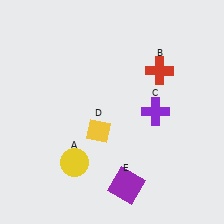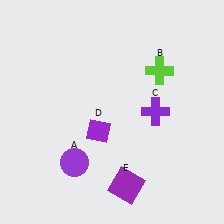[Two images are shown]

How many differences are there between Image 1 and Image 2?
There are 3 differences between the two images.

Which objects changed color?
A changed from yellow to purple. B changed from red to lime. D changed from yellow to purple.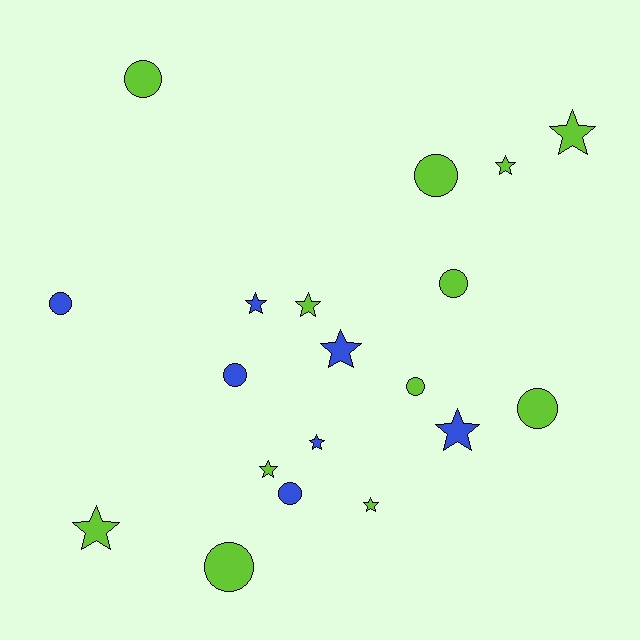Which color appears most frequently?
Lime, with 12 objects.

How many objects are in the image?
There are 19 objects.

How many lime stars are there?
There are 6 lime stars.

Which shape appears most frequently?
Star, with 10 objects.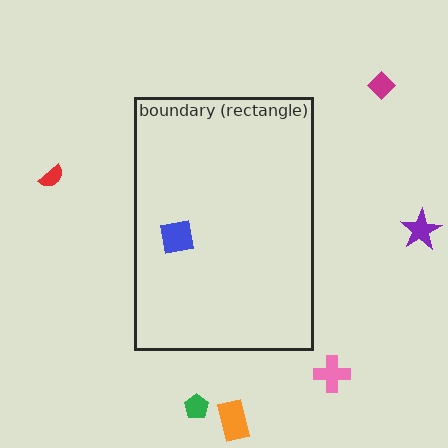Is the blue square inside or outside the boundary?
Inside.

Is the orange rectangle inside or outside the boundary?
Outside.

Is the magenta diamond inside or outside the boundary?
Outside.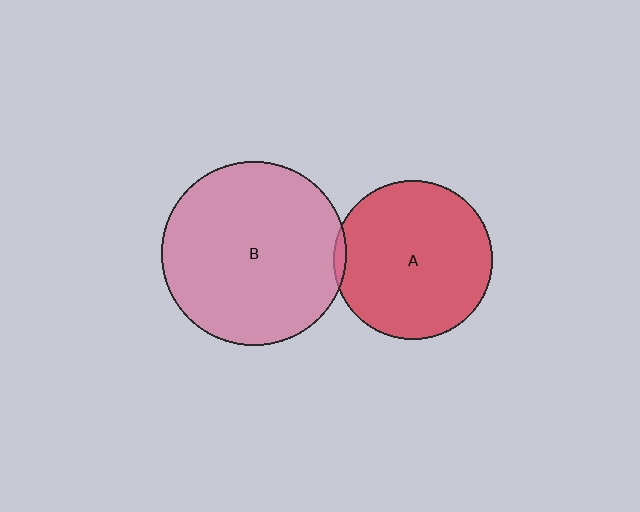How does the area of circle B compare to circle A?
Approximately 1.3 times.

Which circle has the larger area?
Circle B (pink).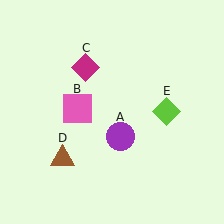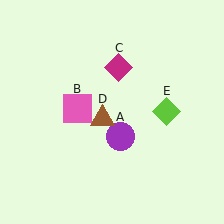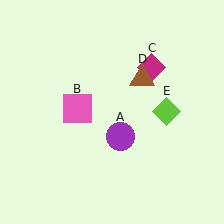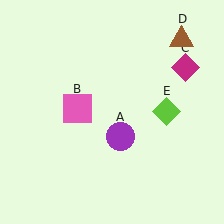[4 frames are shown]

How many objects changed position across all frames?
2 objects changed position: magenta diamond (object C), brown triangle (object D).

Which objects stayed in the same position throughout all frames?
Purple circle (object A) and pink square (object B) and lime diamond (object E) remained stationary.